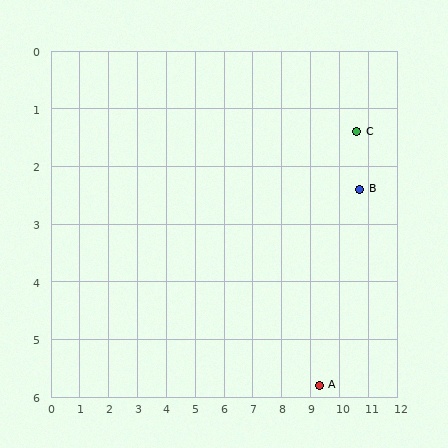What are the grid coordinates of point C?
Point C is at approximately (10.6, 1.4).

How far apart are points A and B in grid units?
Points A and B are about 3.7 grid units apart.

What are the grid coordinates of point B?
Point B is at approximately (10.7, 2.4).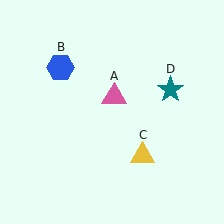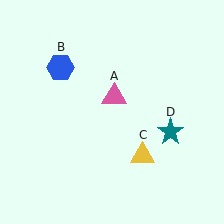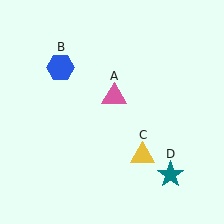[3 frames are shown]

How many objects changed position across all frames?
1 object changed position: teal star (object D).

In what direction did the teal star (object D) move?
The teal star (object D) moved down.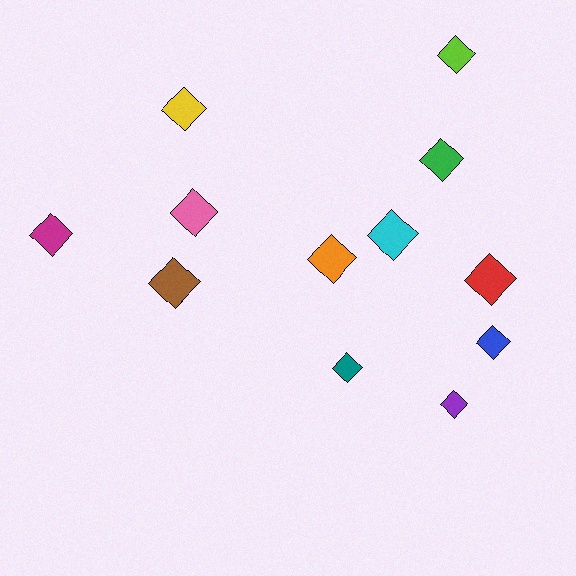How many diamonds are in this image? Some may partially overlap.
There are 12 diamonds.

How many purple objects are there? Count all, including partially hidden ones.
There is 1 purple object.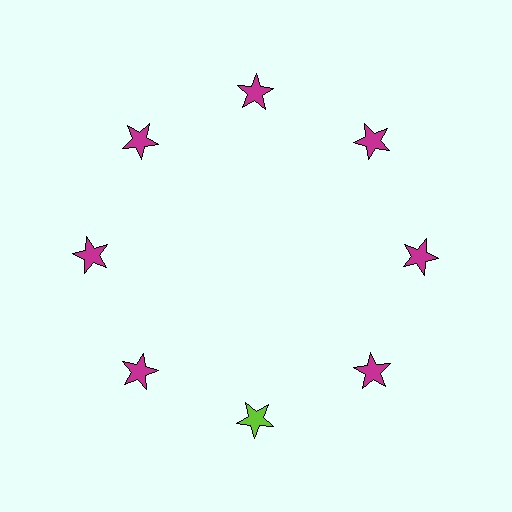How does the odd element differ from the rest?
It has a different color: lime instead of magenta.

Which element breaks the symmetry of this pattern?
The lime star at roughly the 6 o'clock position breaks the symmetry. All other shapes are magenta stars.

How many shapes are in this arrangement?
There are 8 shapes arranged in a ring pattern.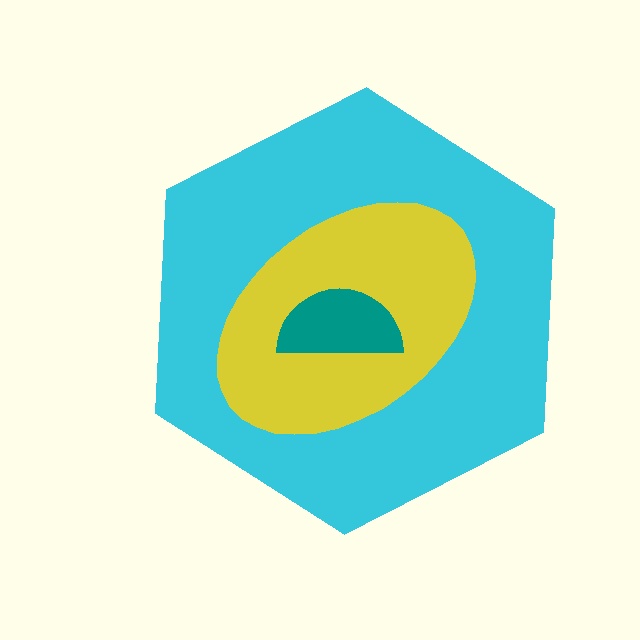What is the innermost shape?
The teal semicircle.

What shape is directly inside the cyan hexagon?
The yellow ellipse.